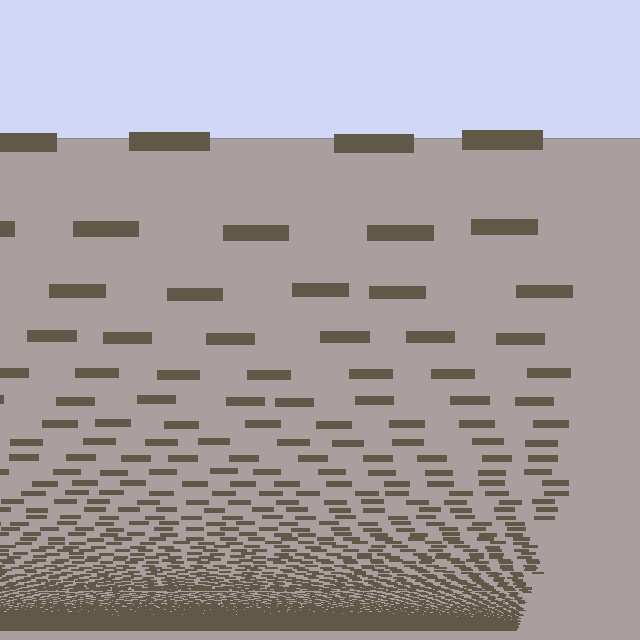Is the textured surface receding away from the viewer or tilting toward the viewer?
The surface appears to tilt toward the viewer. Texture elements get larger and sparser toward the top.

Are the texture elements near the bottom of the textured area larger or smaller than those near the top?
Smaller. The gradient is inverted — elements near the bottom are smaller and denser.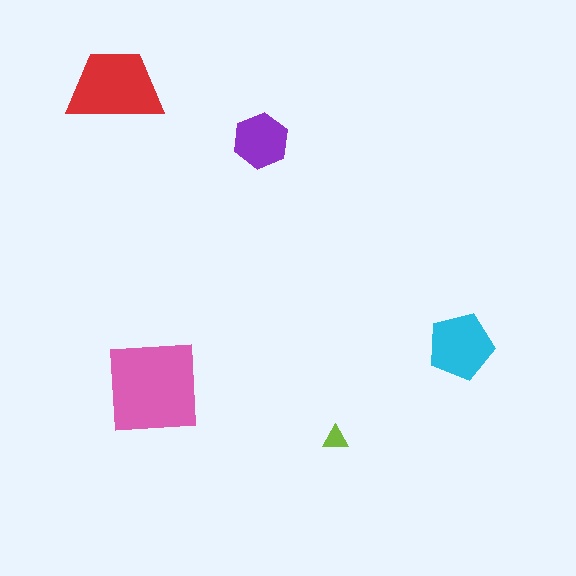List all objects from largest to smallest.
The pink square, the red trapezoid, the cyan pentagon, the purple hexagon, the lime triangle.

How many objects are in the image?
There are 5 objects in the image.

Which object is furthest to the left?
The red trapezoid is leftmost.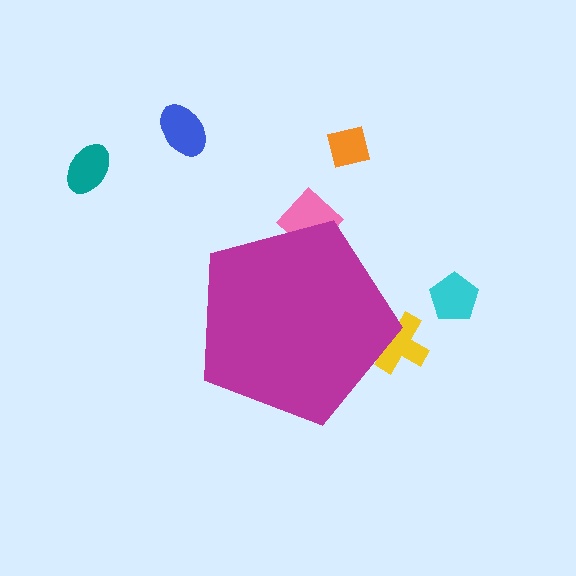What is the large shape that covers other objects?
A magenta pentagon.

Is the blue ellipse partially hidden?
No, the blue ellipse is fully visible.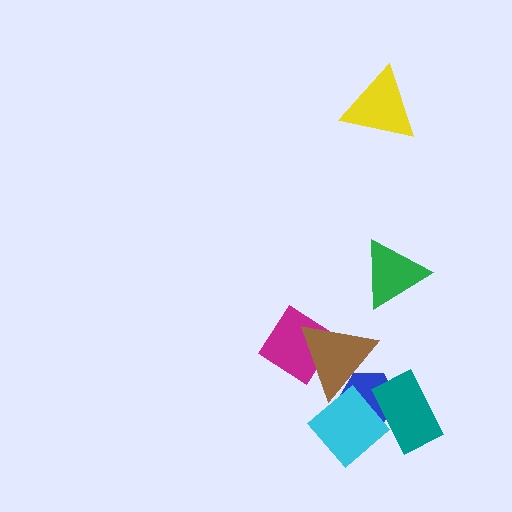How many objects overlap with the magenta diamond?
1 object overlaps with the magenta diamond.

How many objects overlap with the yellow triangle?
0 objects overlap with the yellow triangle.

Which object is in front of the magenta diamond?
The brown triangle is in front of the magenta diamond.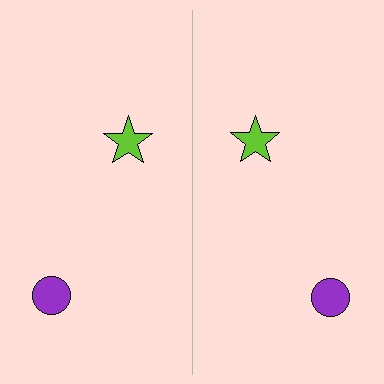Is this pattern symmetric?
Yes, this pattern has bilateral (reflection) symmetry.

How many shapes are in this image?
There are 4 shapes in this image.